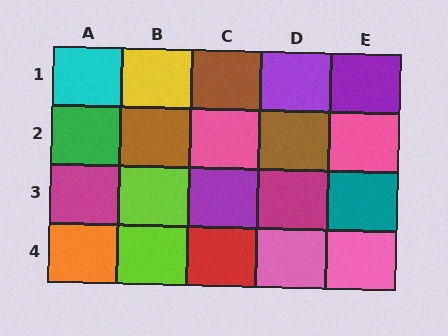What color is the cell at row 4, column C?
Red.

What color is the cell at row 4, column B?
Lime.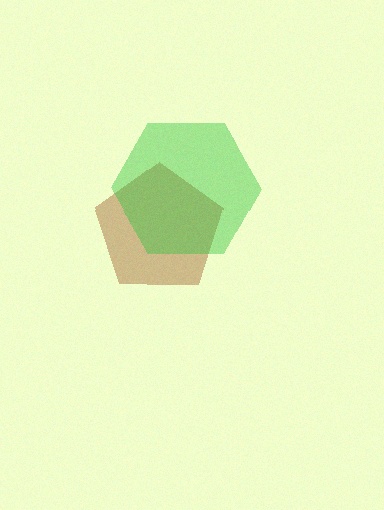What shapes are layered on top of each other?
The layered shapes are: a brown pentagon, a green hexagon.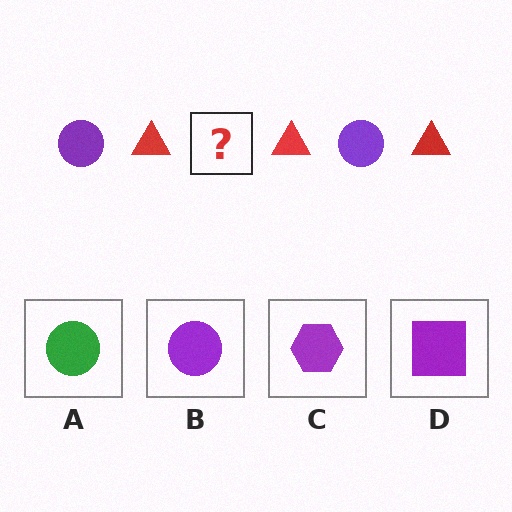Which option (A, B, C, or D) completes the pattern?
B.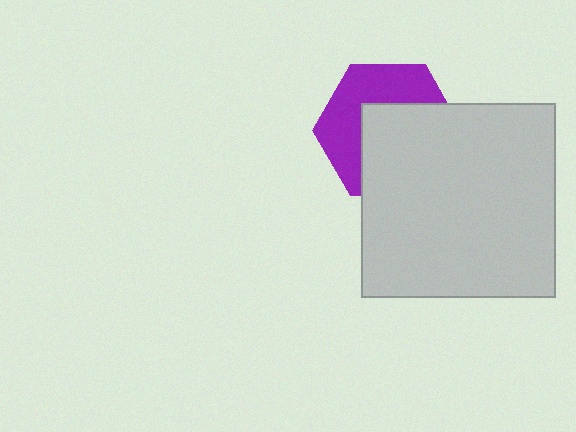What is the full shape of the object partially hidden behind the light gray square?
The partially hidden object is a purple hexagon.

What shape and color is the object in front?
The object in front is a light gray square.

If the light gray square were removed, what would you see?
You would see the complete purple hexagon.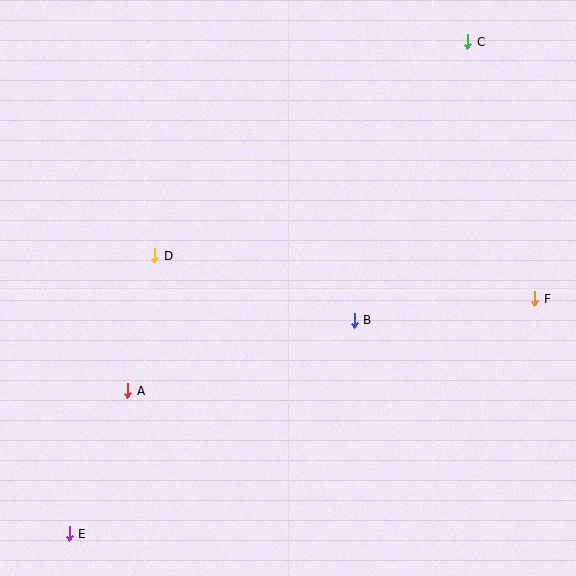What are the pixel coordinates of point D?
Point D is at (155, 256).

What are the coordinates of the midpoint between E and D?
The midpoint between E and D is at (112, 395).